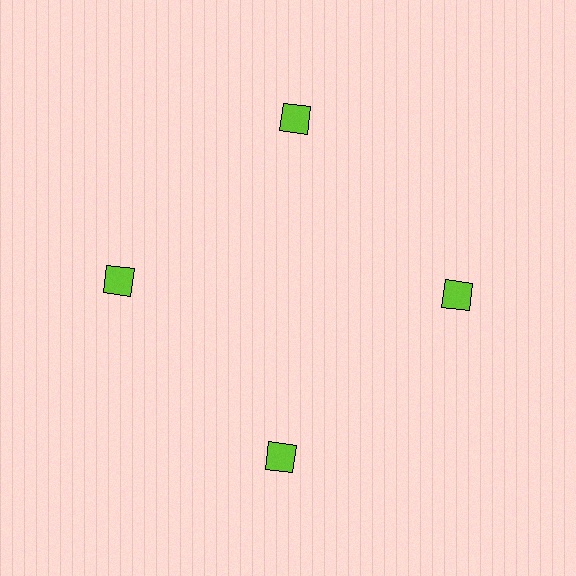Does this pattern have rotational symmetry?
Yes, this pattern has 4-fold rotational symmetry. It looks the same after rotating 90 degrees around the center.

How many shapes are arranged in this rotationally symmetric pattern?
There are 4 shapes, arranged in 4 groups of 1.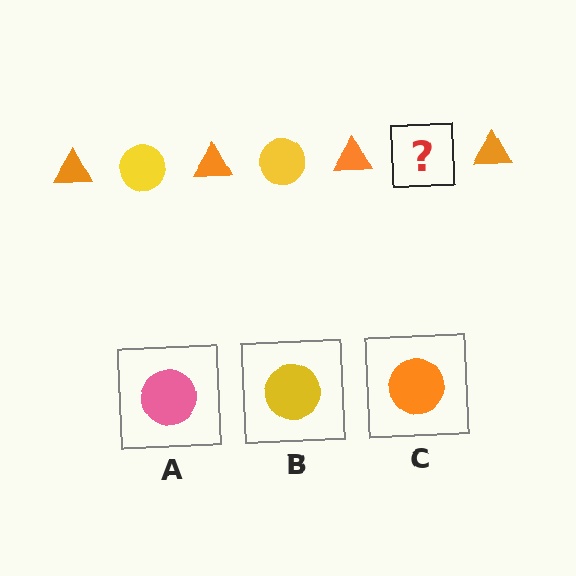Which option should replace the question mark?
Option B.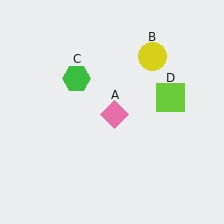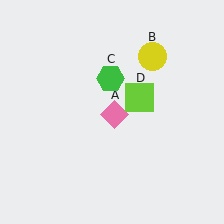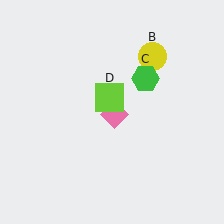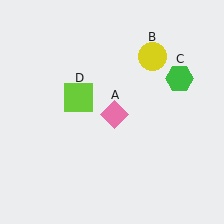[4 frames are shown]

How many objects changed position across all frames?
2 objects changed position: green hexagon (object C), lime square (object D).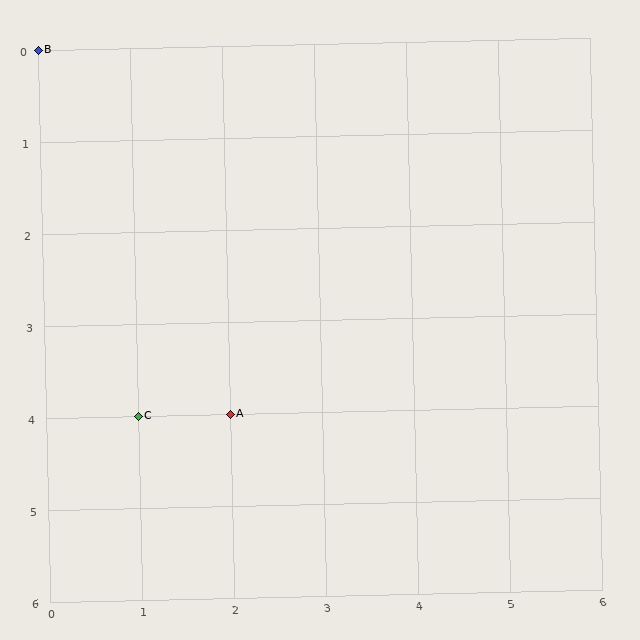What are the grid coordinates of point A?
Point A is at grid coordinates (2, 4).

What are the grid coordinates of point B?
Point B is at grid coordinates (0, 0).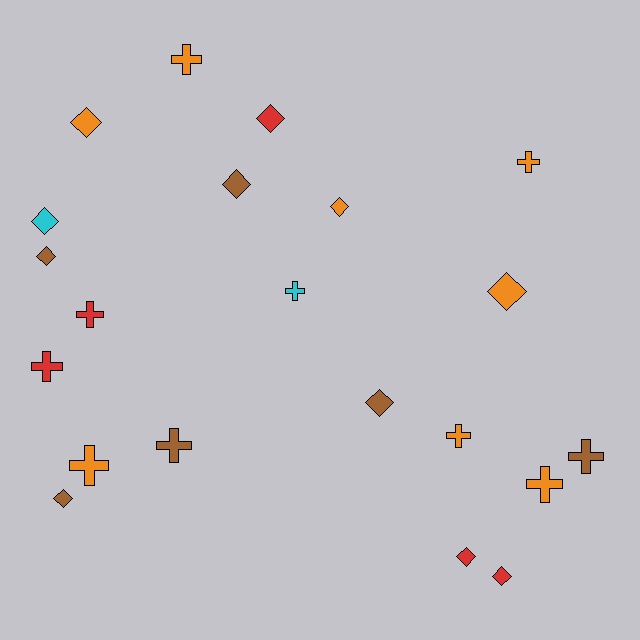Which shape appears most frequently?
Diamond, with 11 objects.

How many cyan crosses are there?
There is 1 cyan cross.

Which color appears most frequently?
Orange, with 8 objects.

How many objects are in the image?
There are 21 objects.